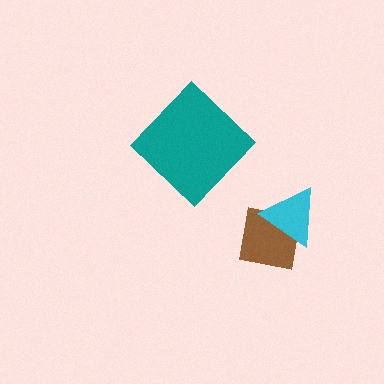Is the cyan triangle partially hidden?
No, no other shape covers it.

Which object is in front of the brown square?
The cyan triangle is in front of the brown square.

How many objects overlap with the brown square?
1 object overlaps with the brown square.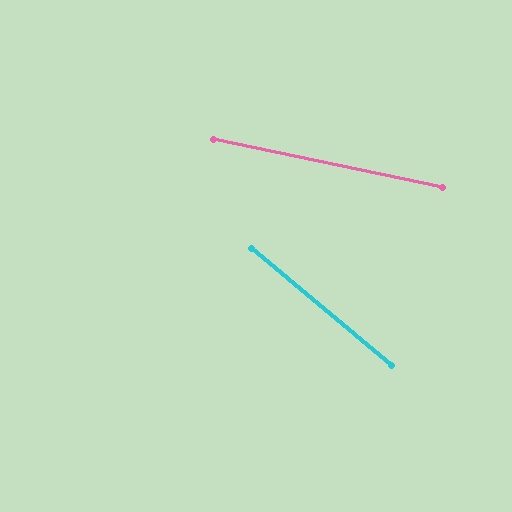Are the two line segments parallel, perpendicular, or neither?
Neither parallel nor perpendicular — they differ by about 28°.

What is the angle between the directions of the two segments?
Approximately 28 degrees.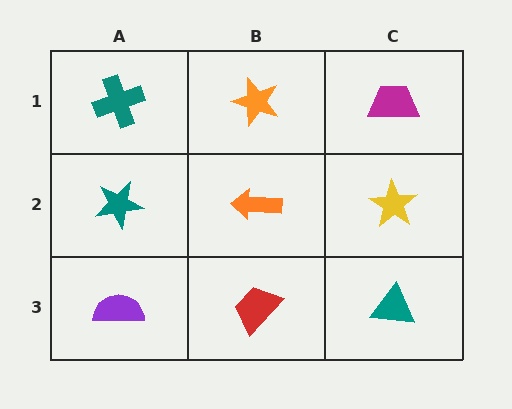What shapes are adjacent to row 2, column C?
A magenta trapezoid (row 1, column C), a teal triangle (row 3, column C), an orange arrow (row 2, column B).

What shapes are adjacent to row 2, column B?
An orange star (row 1, column B), a red trapezoid (row 3, column B), a teal star (row 2, column A), a yellow star (row 2, column C).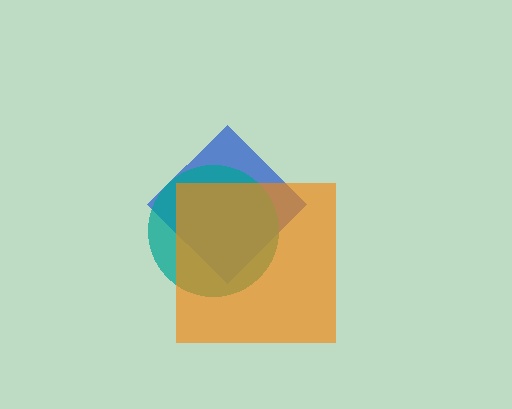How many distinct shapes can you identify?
There are 3 distinct shapes: a blue diamond, a teal circle, an orange square.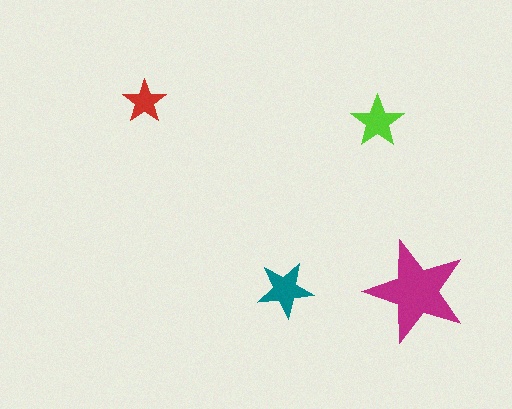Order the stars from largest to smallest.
the magenta one, the teal one, the lime one, the red one.